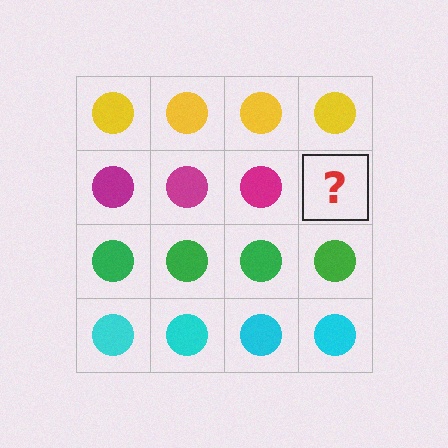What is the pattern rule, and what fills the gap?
The rule is that each row has a consistent color. The gap should be filled with a magenta circle.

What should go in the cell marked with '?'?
The missing cell should contain a magenta circle.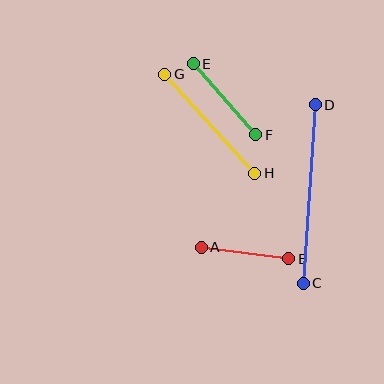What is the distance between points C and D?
The distance is approximately 179 pixels.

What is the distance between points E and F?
The distance is approximately 95 pixels.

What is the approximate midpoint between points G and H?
The midpoint is at approximately (210, 124) pixels.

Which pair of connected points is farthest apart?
Points C and D are farthest apart.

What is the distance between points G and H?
The distance is approximately 133 pixels.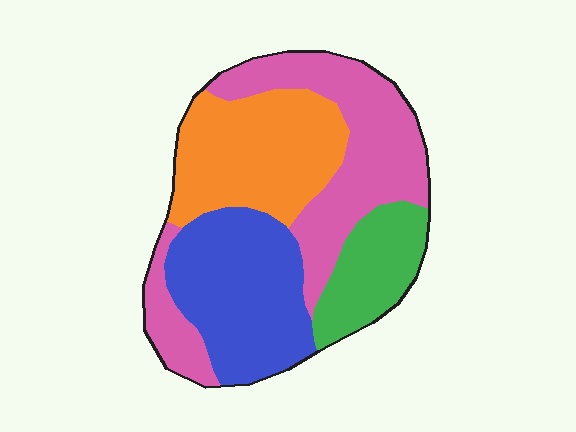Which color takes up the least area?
Green, at roughly 15%.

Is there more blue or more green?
Blue.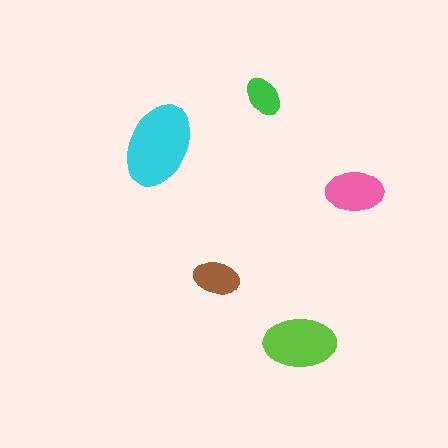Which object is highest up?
The green ellipse is topmost.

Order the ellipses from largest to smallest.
the cyan one, the lime one, the pink one, the brown one, the green one.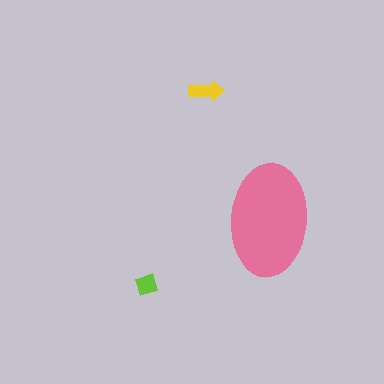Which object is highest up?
The yellow arrow is topmost.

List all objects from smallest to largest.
The lime diamond, the yellow arrow, the pink ellipse.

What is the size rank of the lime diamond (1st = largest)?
3rd.